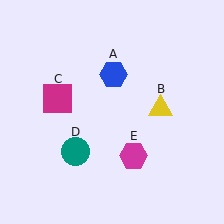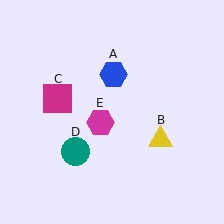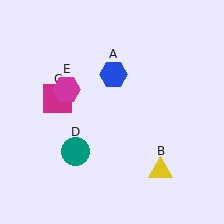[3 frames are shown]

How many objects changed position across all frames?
2 objects changed position: yellow triangle (object B), magenta hexagon (object E).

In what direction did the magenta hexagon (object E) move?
The magenta hexagon (object E) moved up and to the left.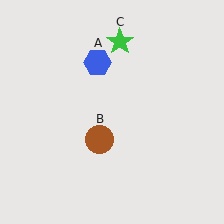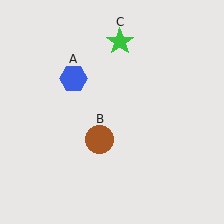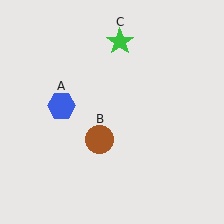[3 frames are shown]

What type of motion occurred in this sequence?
The blue hexagon (object A) rotated counterclockwise around the center of the scene.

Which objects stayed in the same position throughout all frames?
Brown circle (object B) and green star (object C) remained stationary.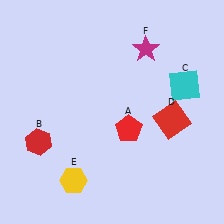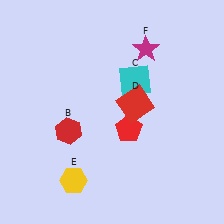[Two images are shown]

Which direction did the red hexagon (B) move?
The red hexagon (B) moved right.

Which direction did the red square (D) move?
The red square (D) moved left.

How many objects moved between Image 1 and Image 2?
3 objects moved between the two images.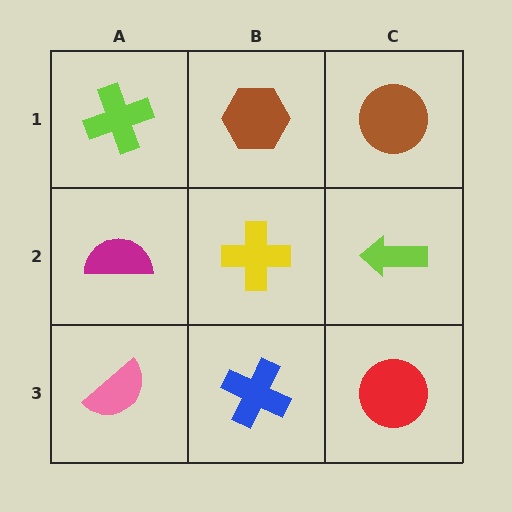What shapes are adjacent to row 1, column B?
A yellow cross (row 2, column B), a lime cross (row 1, column A), a brown circle (row 1, column C).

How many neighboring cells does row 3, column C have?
2.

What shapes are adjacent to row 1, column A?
A magenta semicircle (row 2, column A), a brown hexagon (row 1, column B).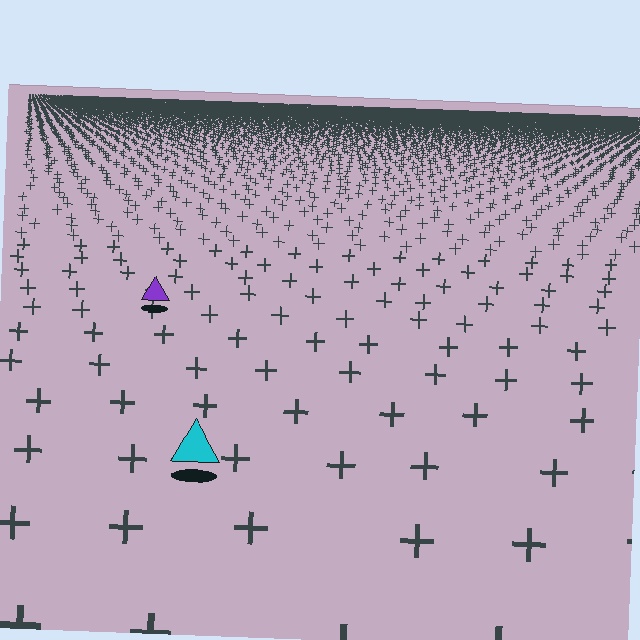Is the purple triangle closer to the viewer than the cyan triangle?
No. The cyan triangle is closer — you can tell from the texture gradient: the ground texture is coarser near it.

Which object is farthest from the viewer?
The purple triangle is farthest from the viewer. It appears smaller and the ground texture around it is denser.